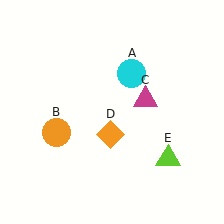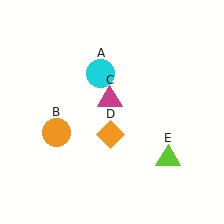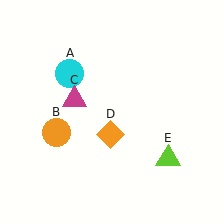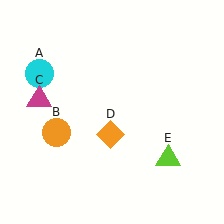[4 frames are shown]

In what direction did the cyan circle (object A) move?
The cyan circle (object A) moved left.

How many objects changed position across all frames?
2 objects changed position: cyan circle (object A), magenta triangle (object C).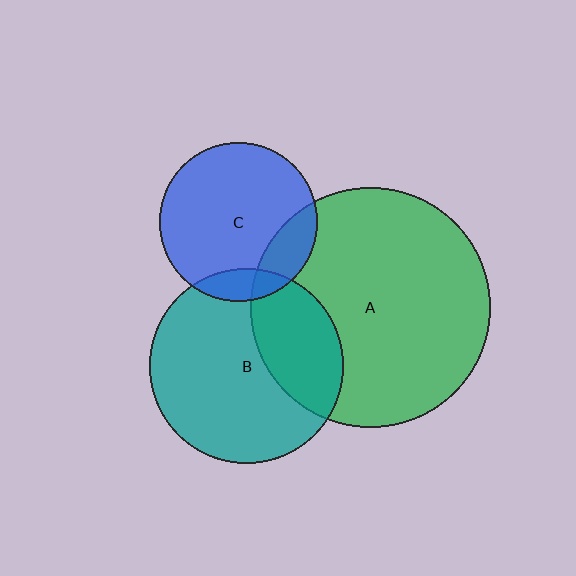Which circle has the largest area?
Circle A (green).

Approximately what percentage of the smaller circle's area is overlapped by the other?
Approximately 30%.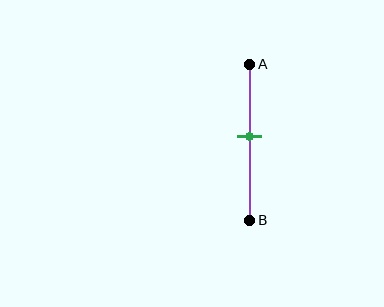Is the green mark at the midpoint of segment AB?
No, the mark is at about 45% from A, not at the 50% midpoint.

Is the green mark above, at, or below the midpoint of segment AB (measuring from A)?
The green mark is above the midpoint of segment AB.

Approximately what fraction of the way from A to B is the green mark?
The green mark is approximately 45% of the way from A to B.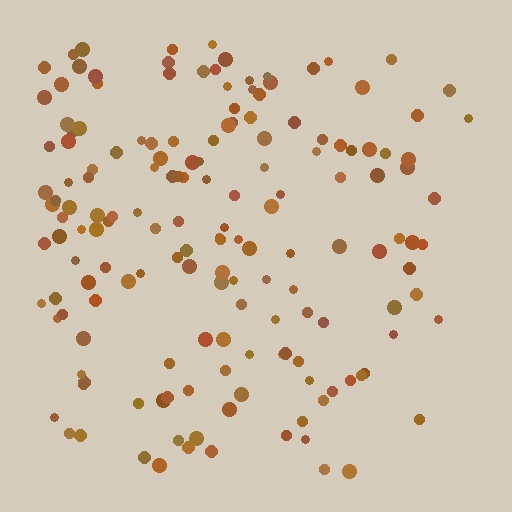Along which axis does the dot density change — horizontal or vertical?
Horizontal.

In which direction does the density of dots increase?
From right to left, with the left side densest.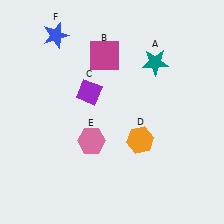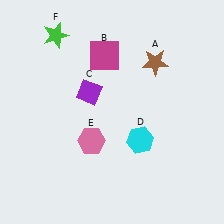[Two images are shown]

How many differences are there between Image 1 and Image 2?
There are 3 differences between the two images.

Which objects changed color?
A changed from teal to brown. D changed from orange to cyan. F changed from blue to green.